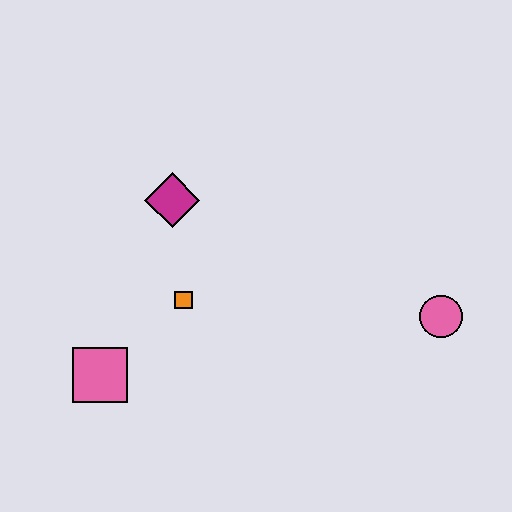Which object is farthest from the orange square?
The pink circle is farthest from the orange square.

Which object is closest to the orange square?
The magenta diamond is closest to the orange square.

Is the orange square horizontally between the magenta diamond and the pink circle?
Yes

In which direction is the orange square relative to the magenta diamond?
The orange square is below the magenta diamond.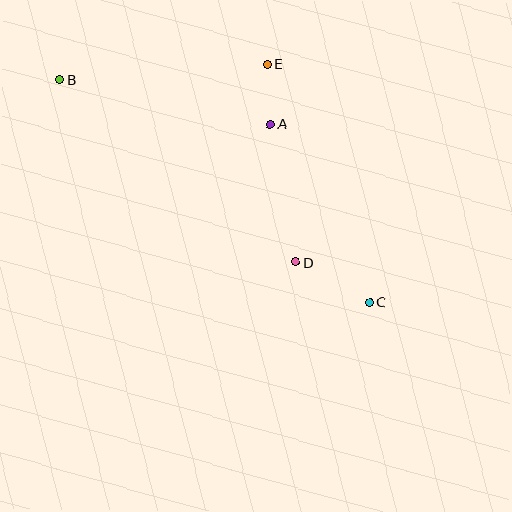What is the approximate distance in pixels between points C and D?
The distance between C and D is approximately 84 pixels.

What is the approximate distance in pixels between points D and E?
The distance between D and E is approximately 200 pixels.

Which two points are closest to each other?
Points A and E are closest to each other.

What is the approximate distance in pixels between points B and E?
The distance between B and E is approximately 208 pixels.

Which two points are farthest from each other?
Points B and C are farthest from each other.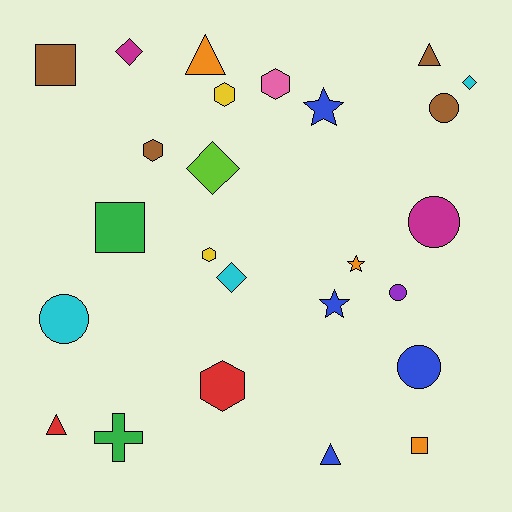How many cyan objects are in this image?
There are 3 cyan objects.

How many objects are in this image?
There are 25 objects.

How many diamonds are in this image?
There are 4 diamonds.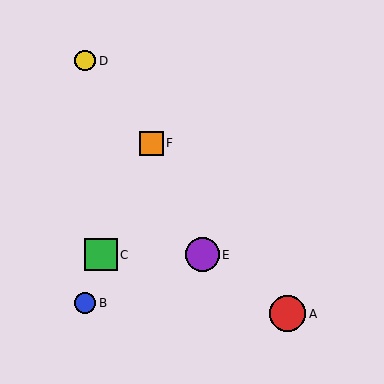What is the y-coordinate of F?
Object F is at y≈143.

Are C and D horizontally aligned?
No, C is at y≈255 and D is at y≈61.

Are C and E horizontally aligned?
Yes, both are at y≈255.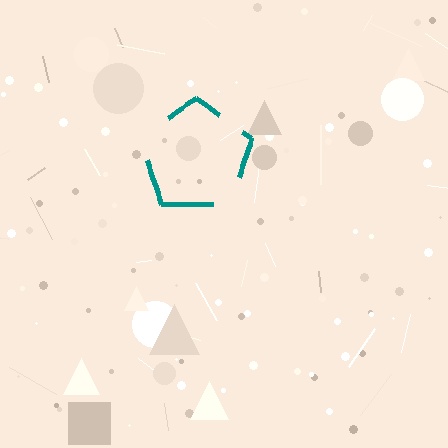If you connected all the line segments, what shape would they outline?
They would outline a pentagon.